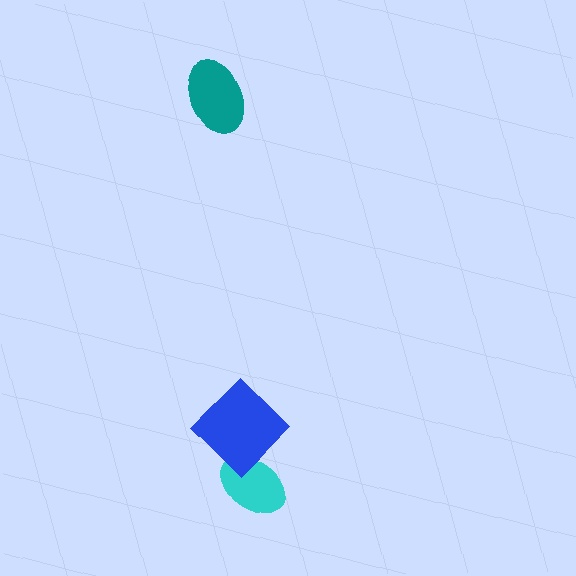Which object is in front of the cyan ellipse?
The blue diamond is in front of the cyan ellipse.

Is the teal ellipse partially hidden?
No, no other shape covers it.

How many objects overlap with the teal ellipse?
0 objects overlap with the teal ellipse.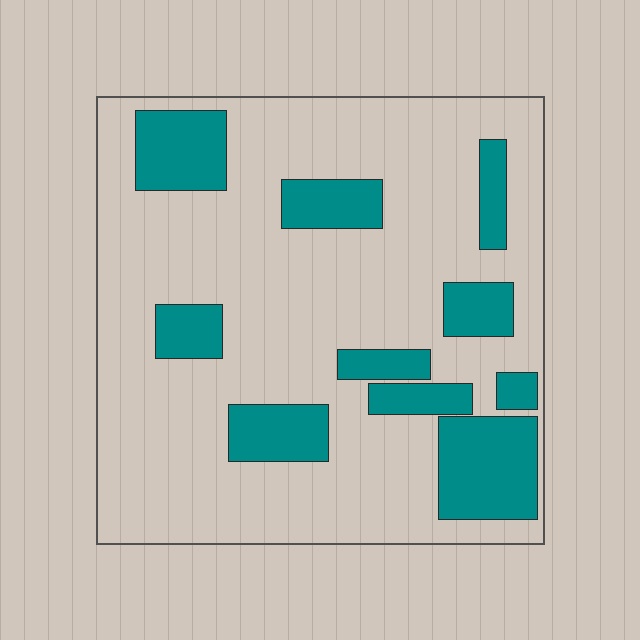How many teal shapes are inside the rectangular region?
10.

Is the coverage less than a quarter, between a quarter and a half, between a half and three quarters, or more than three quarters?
Less than a quarter.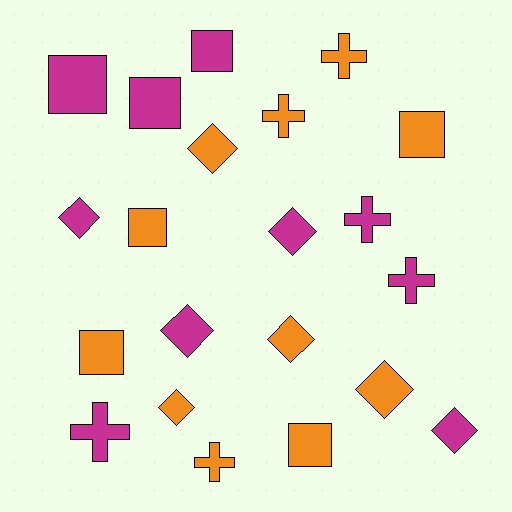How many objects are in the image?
There are 21 objects.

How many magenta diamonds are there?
There are 4 magenta diamonds.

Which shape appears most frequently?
Diamond, with 8 objects.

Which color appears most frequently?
Orange, with 11 objects.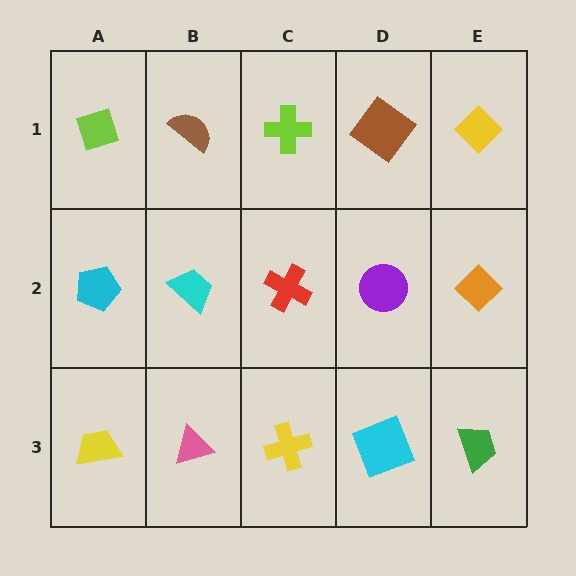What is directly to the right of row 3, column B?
A yellow cross.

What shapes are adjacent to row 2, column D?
A brown diamond (row 1, column D), a cyan square (row 3, column D), a red cross (row 2, column C), an orange diamond (row 2, column E).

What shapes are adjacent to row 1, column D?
A purple circle (row 2, column D), a lime cross (row 1, column C), a yellow diamond (row 1, column E).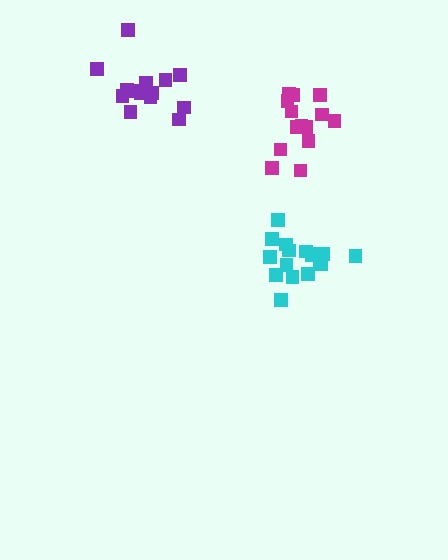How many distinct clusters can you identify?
There are 3 distinct clusters.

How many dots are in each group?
Group 1: 14 dots, Group 2: 14 dots, Group 3: 18 dots (46 total).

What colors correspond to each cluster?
The clusters are colored: purple, magenta, cyan.